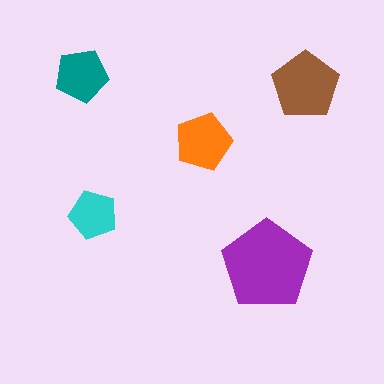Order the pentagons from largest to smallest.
the purple one, the brown one, the orange one, the teal one, the cyan one.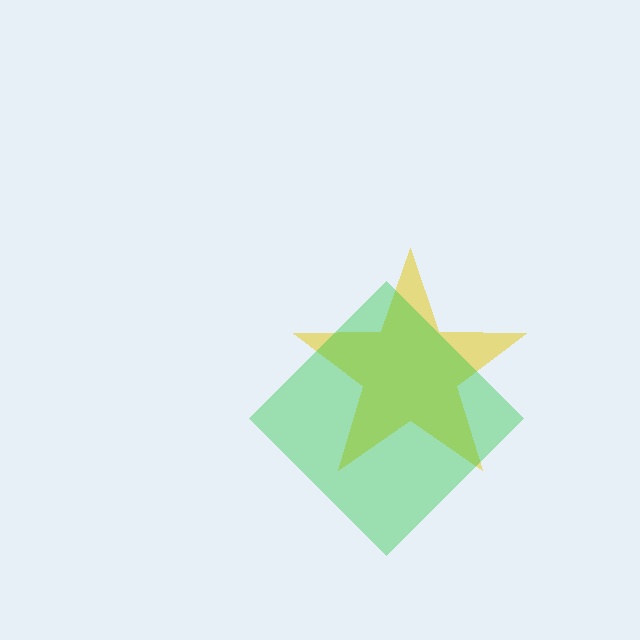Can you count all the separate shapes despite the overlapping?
Yes, there are 2 separate shapes.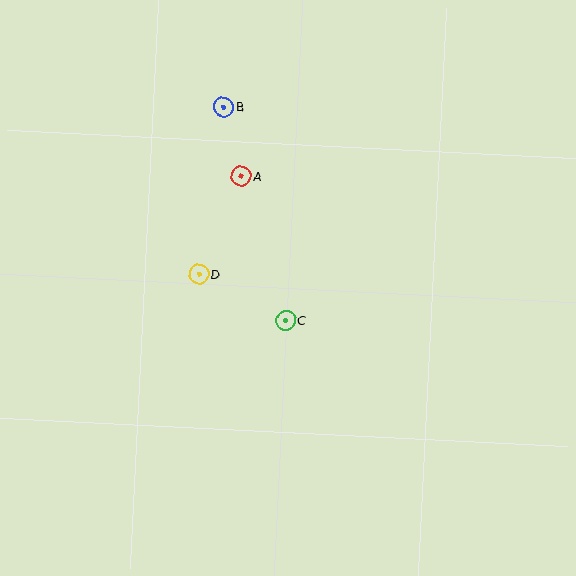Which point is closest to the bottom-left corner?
Point D is closest to the bottom-left corner.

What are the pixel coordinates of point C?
Point C is at (286, 320).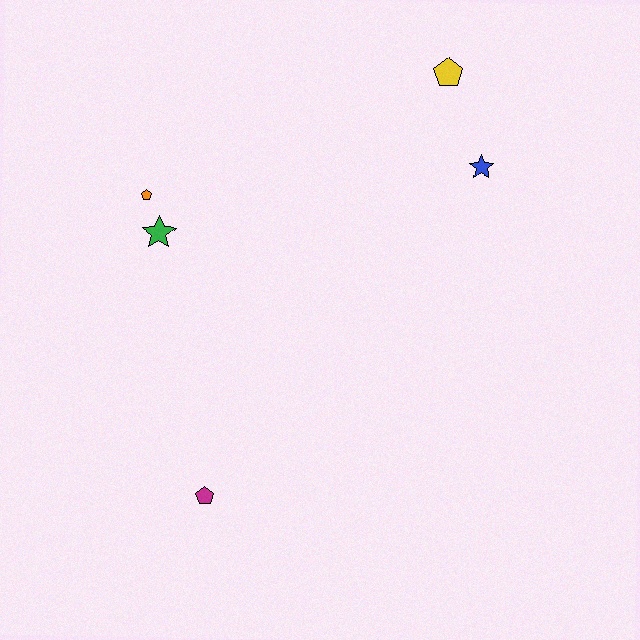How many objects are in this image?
There are 5 objects.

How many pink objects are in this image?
There are no pink objects.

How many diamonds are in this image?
There are no diamonds.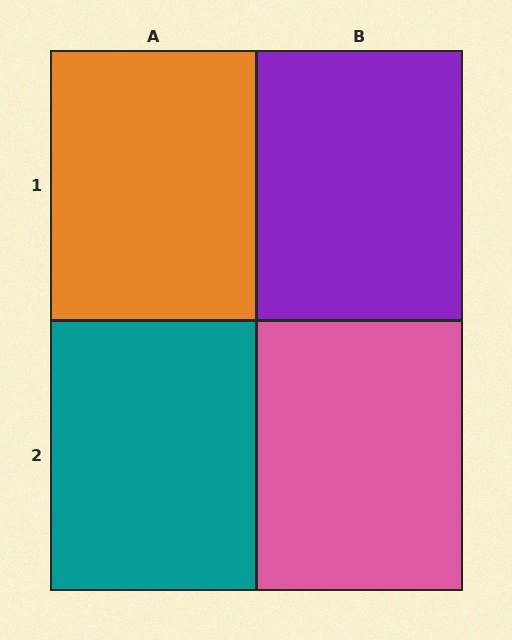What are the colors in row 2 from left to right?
Teal, pink.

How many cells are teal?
1 cell is teal.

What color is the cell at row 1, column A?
Orange.